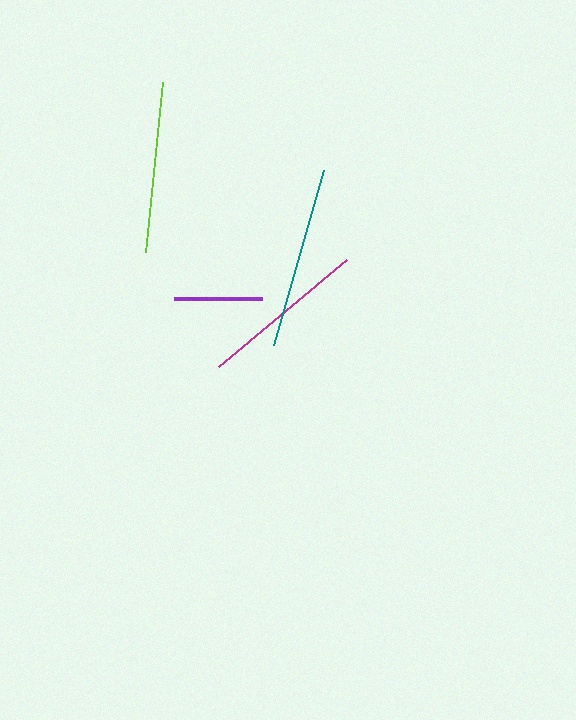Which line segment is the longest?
The teal line is the longest at approximately 182 pixels.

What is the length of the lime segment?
The lime segment is approximately 171 pixels long.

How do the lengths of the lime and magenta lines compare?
The lime and magenta lines are approximately the same length.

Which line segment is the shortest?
The purple line is the shortest at approximately 88 pixels.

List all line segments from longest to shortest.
From longest to shortest: teal, lime, magenta, purple.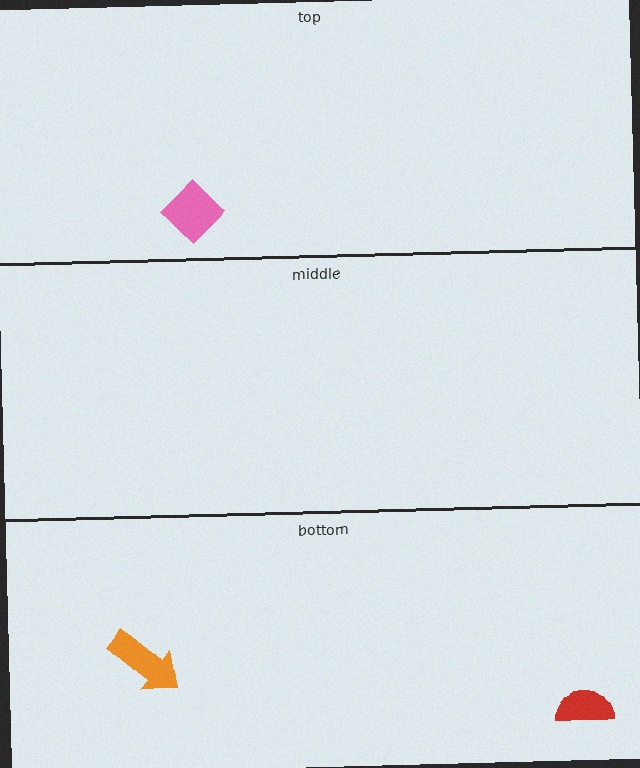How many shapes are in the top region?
1.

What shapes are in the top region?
The pink diamond.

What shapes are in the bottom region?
The red semicircle, the orange arrow.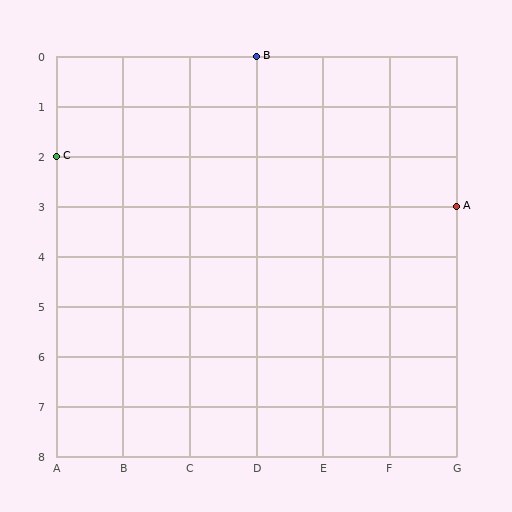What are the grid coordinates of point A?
Point A is at grid coordinates (G, 3).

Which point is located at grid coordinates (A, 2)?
Point C is at (A, 2).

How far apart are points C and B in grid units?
Points C and B are 3 columns and 2 rows apart (about 3.6 grid units diagonally).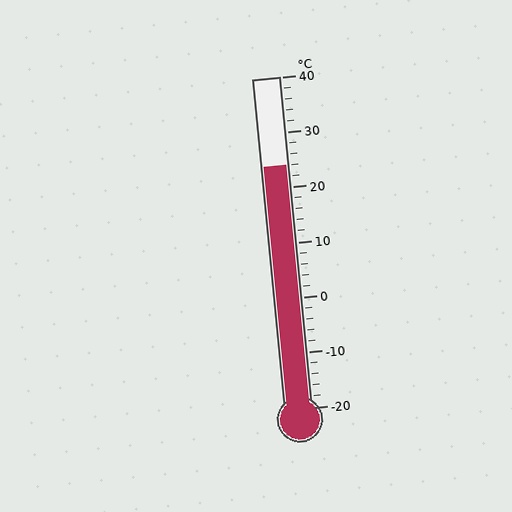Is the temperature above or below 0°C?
The temperature is above 0°C.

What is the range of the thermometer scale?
The thermometer scale ranges from -20°C to 40°C.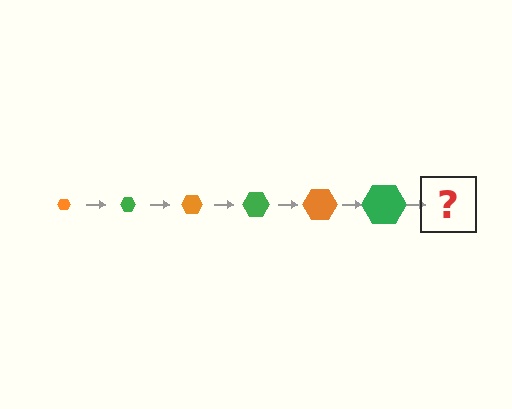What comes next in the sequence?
The next element should be an orange hexagon, larger than the previous one.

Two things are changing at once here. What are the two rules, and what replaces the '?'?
The two rules are that the hexagon grows larger each step and the color cycles through orange and green. The '?' should be an orange hexagon, larger than the previous one.